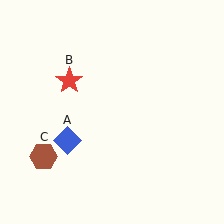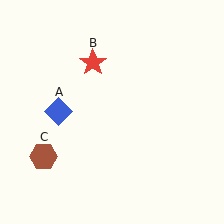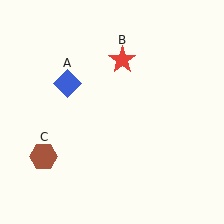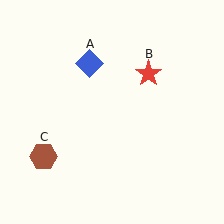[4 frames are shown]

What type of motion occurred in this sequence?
The blue diamond (object A), red star (object B) rotated clockwise around the center of the scene.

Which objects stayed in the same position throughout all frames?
Brown hexagon (object C) remained stationary.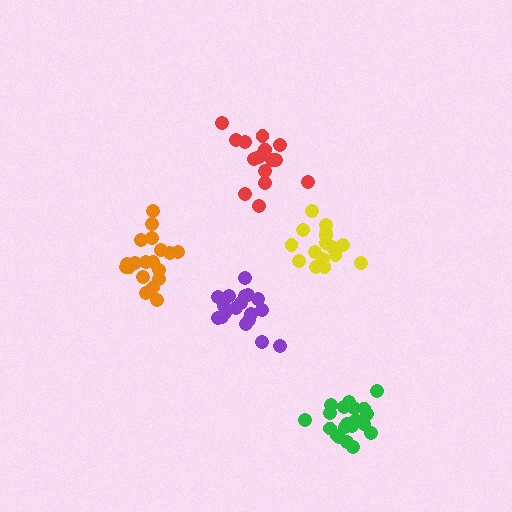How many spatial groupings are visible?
There are 5 spatial groupings.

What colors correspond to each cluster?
The clusters are colored: orange, purple, yellow, green, red.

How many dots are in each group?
Group 1: 19 dots, Group 2: 18 dots, Group 3: 17 dots, Group 4: 20 dots, Group 5: 15 dots (89 total).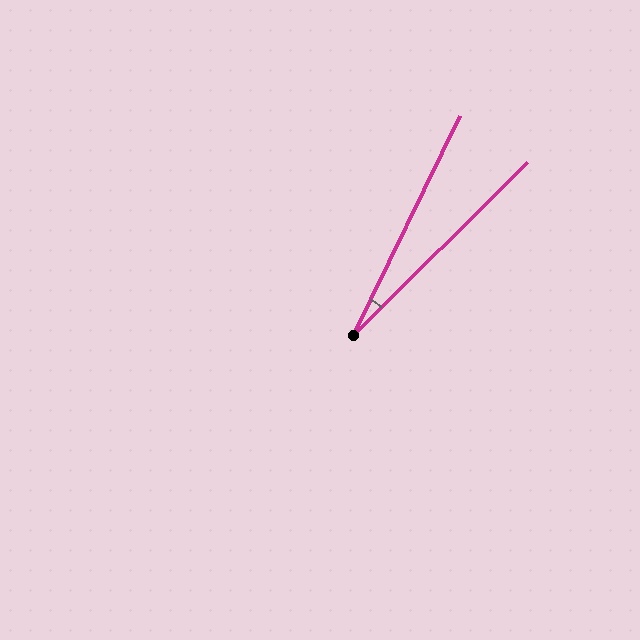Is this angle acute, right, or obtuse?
It is acute.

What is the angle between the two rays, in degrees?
Approximately 19 degrees.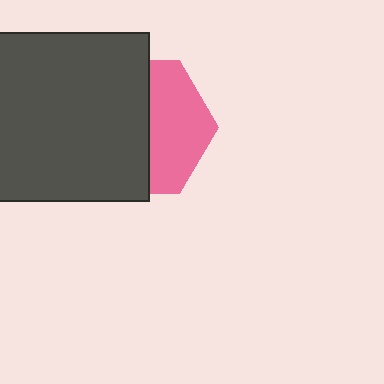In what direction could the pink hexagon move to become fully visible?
The pink hexagon could move right. That would shift it out from behind the dark gray rectangle entirely.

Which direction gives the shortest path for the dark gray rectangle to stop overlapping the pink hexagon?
Moving left gives the shortest separation.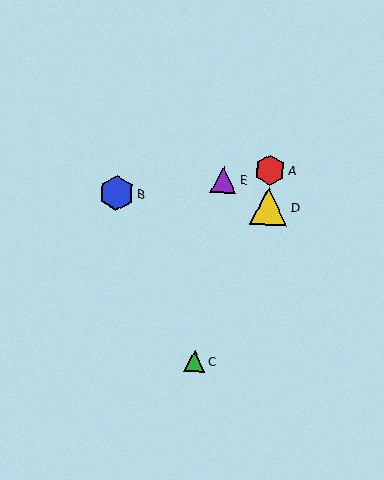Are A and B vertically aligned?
No, A is at x≈270 and B is at x≈117.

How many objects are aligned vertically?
2 objects (A, D) are aligned vertically.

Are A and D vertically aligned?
Yes, both are at x≈270.